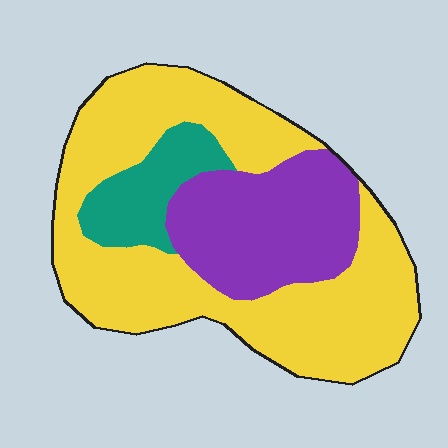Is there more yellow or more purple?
Yellow.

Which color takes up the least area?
Teal, at roughly 10%.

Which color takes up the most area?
Yellow, at roughly 60%.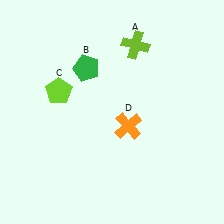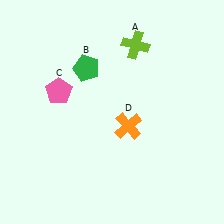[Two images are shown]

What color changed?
The pentagon (C) changed from lime in Image 1 to pink in Image 2.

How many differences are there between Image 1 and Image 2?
There is 1 difference between the two images.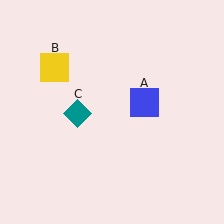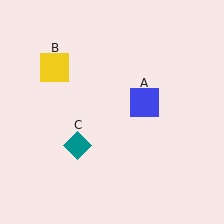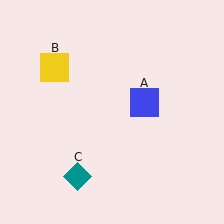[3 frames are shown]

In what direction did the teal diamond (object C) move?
The teal diamond (object C) moved down.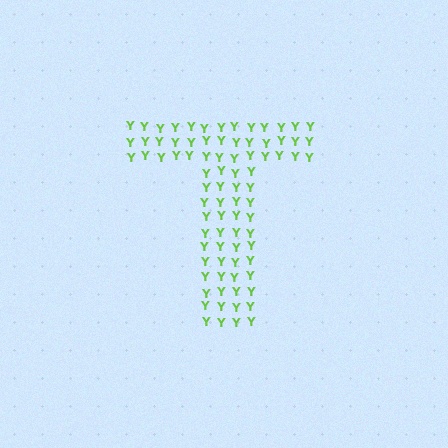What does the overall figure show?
The overall figure shows the letter T.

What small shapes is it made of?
It is made of small letter Y's.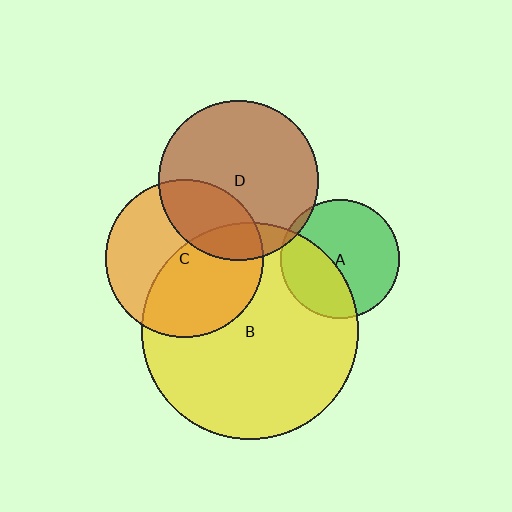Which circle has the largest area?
Circle B (yellow).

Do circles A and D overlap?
Yes.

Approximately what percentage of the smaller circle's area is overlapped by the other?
Approximately 5%.